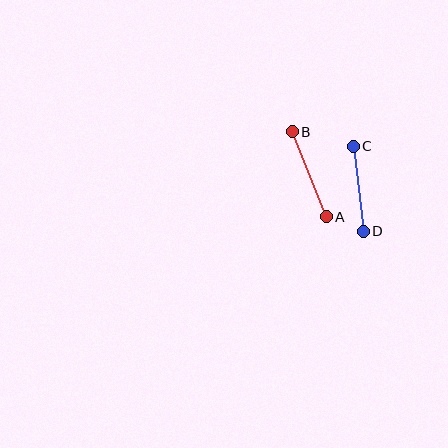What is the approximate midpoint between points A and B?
The midpoint is at approximately (309, 174) pixels.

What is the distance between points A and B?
The distance is approximately 91 pixels.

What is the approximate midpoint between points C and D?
The midpoint is at approximately (358, 189) pixels.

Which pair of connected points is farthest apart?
Points A and B are farthest apart.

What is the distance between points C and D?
The distance is approximately 86 pixels.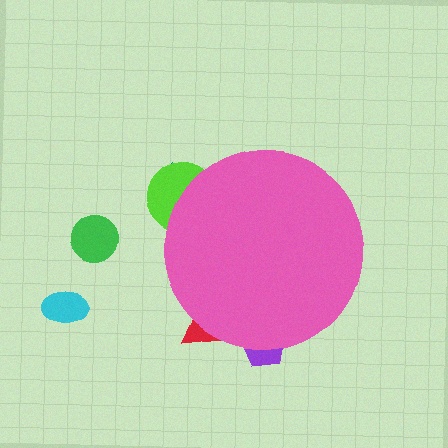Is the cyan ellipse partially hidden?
No, the cyan ellipse is fully visible.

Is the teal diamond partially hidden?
Yes, the teal diamond is partially hidden behind the pink circle.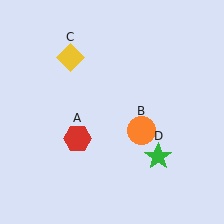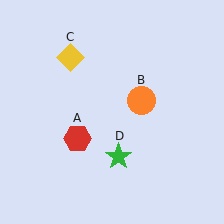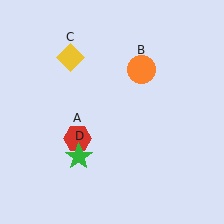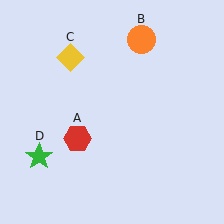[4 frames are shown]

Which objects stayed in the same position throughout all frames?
Red hexagon (object A) and yellow diamond (object C) remained stationary.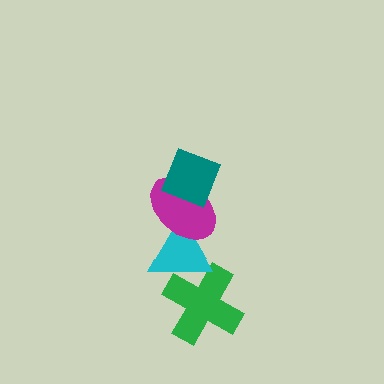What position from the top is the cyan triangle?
The cyan triangle is 3rd from the top.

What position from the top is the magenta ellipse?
The magenta ellipse is 2nd from the top.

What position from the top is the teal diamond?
The teal diamond is 1st from the top.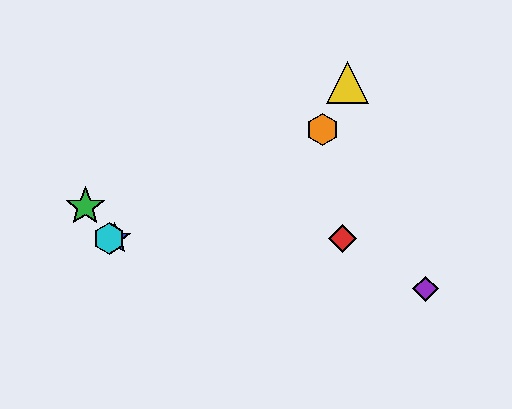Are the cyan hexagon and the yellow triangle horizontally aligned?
No, the cyan hexagon is at y≈239 and the yellow triangle is at y≈83.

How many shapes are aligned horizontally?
3 shapes (the red diamond, the blue star, the cyan hexagon) are aligned horizontally.